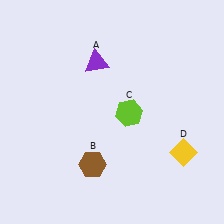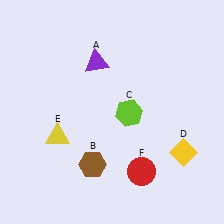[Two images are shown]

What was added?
A yellow triangle (E), a red circle (F) were added in Image 2.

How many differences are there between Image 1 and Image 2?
There are 2 differences between the two images.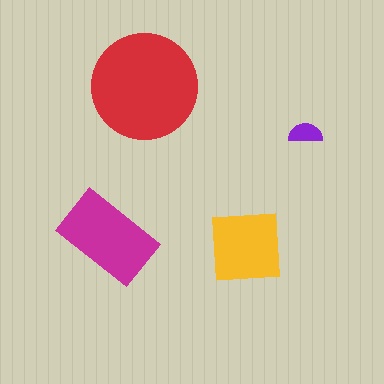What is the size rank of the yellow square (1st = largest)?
3rd.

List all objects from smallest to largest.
The purple semicircle, the yellow square, the magenta rectangle, the red circle.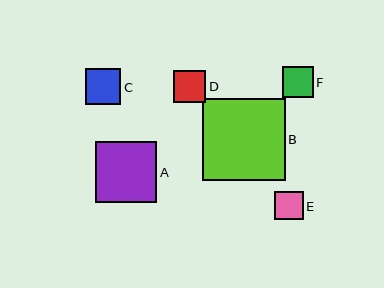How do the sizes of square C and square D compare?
Square C and square D are approximately the same size.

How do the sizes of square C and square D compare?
Square C and square D are approximately the same size.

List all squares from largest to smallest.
From largest to smallest: B, A, C, D, F, E.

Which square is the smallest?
Square E is the smallest with a size of approximately 29 pixels.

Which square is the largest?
Square B is the largest with a size of approximately 83 pixels.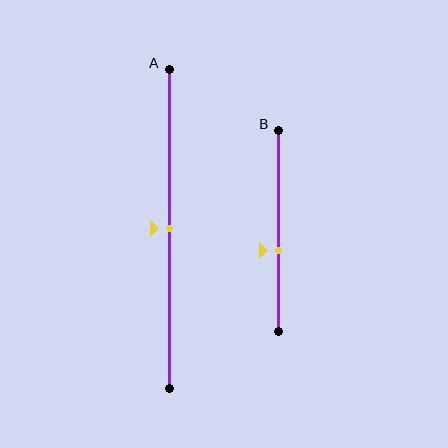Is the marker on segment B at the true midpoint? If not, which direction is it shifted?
No, the marker on segment B is shifted downward by about 10% of the segment length.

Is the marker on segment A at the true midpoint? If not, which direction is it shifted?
Yes, the marker on segment A is at the true midpoint.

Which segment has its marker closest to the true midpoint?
Segment A has its marker closest to the true midpoint.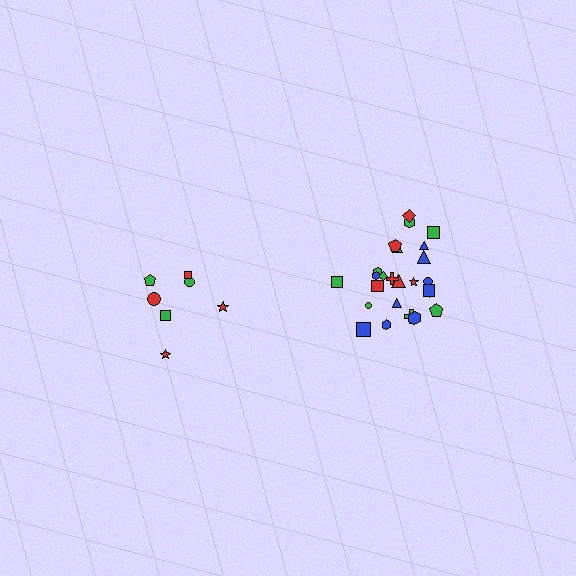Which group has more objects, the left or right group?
The right group.